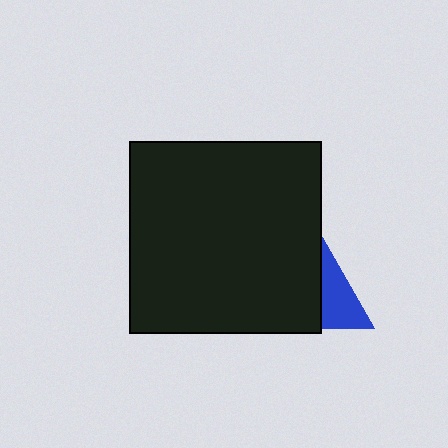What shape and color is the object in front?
The object in front is a black square.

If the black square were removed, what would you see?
You would see the complete blue triangle.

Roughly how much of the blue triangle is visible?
A small part of it is visible (roughly 34%).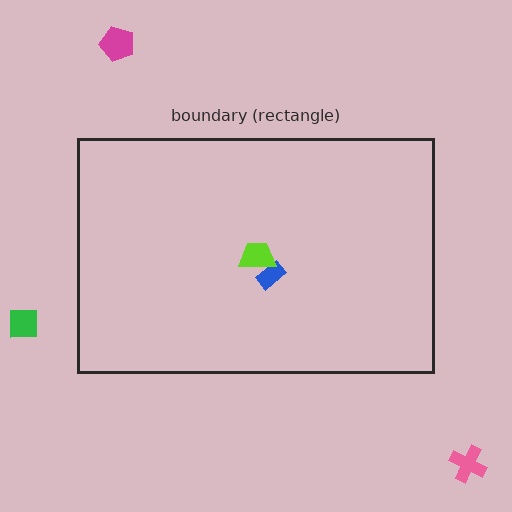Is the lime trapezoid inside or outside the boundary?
Inside.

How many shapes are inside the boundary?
2 inside, 3 outside.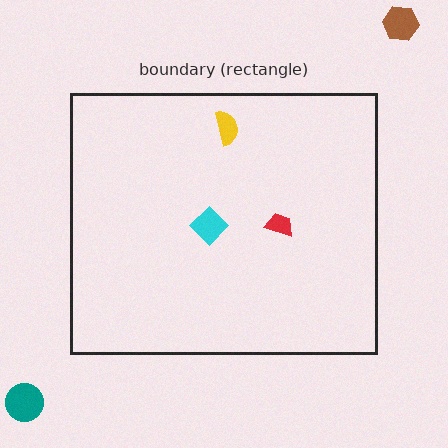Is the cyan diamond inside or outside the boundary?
Inside.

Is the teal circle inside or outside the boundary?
Outside.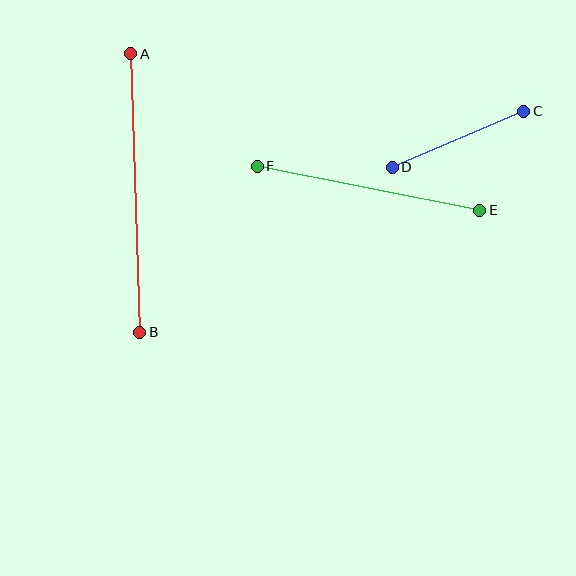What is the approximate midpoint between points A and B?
The midpoint is at approximately (135, 193) pixels.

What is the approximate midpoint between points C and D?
The midpoint is at approximately (458, 139) pixels.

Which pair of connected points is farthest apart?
Points A and B are farthest apart.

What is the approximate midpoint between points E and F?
The midpoint is at approximately (368, 188) pixels.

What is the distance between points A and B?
The distance is approximately 279 pixels.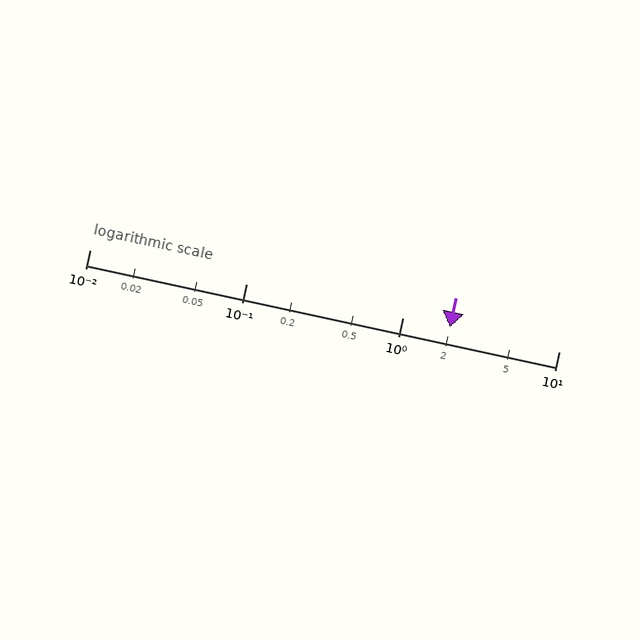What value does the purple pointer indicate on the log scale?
The pointer indicates approximately 2.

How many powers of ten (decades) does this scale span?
The scale spans 3 decades, from 0.01 to 10.